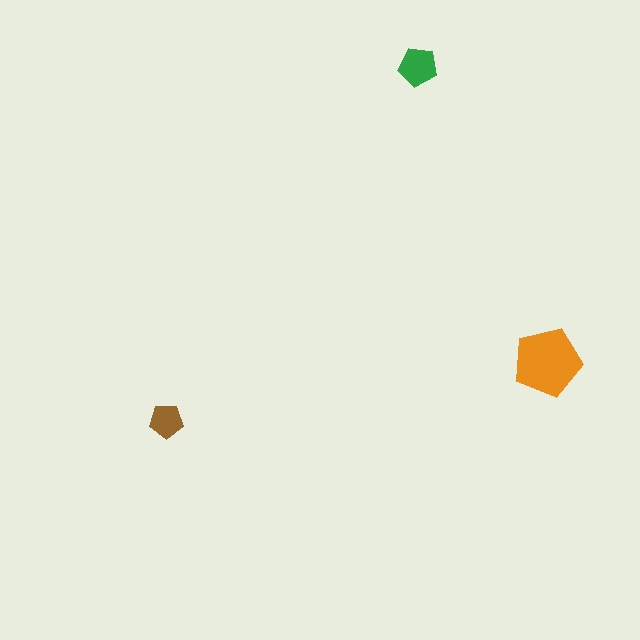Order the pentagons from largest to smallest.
the orange one, the green one, the brown one.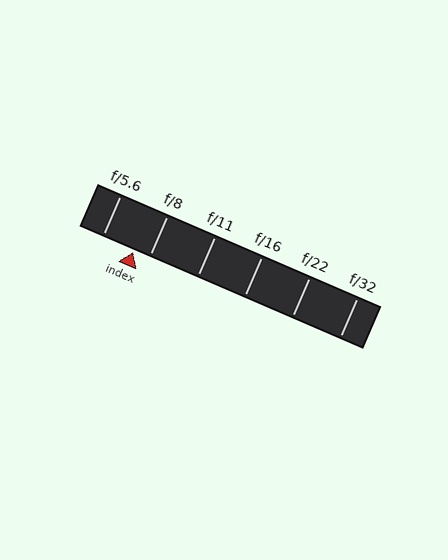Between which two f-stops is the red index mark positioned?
The index mark is between f/5.6 and f/8.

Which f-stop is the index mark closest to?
The index mark is closest to f/8.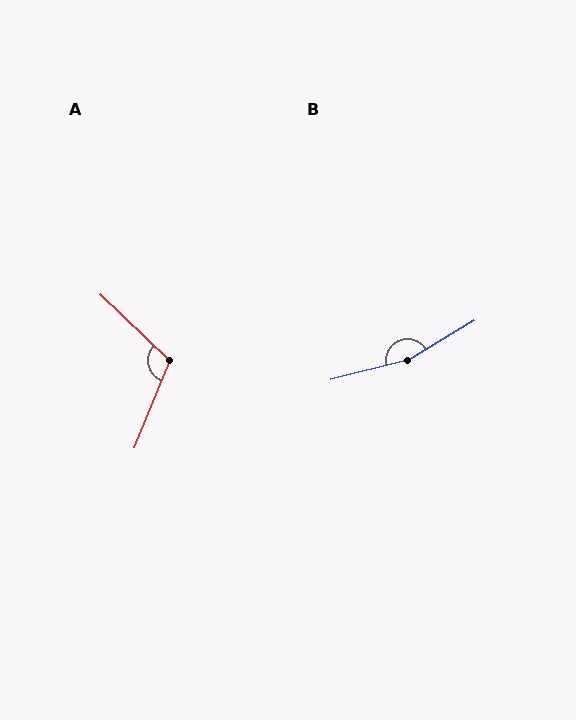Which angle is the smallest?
A, at approximately 111 degrees.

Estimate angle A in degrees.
Approximately 111 degrees.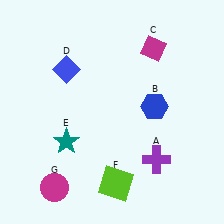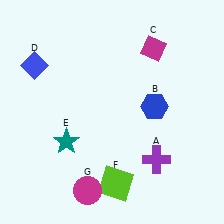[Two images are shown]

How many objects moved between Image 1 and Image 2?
2 objects moved between the two images.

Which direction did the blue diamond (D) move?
The blue diamond (D) moved left.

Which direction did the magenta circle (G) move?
The magenta circle (G) moved right.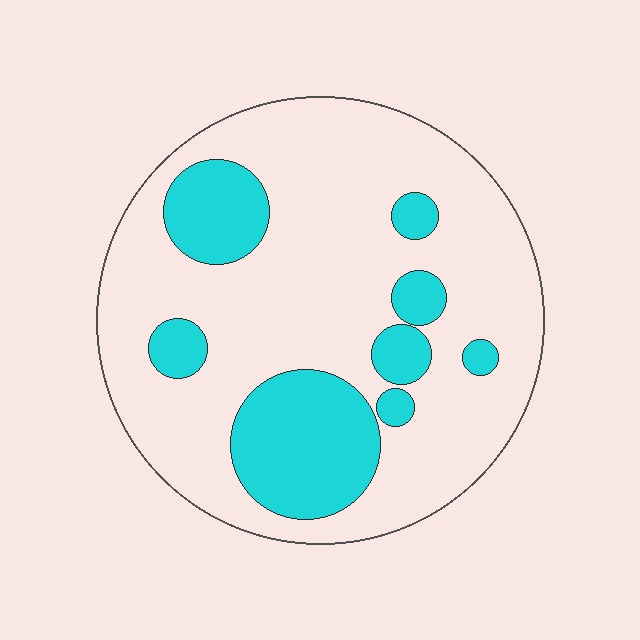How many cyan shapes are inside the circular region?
8.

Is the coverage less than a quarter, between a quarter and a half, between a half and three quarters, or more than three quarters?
Less than a quarter.